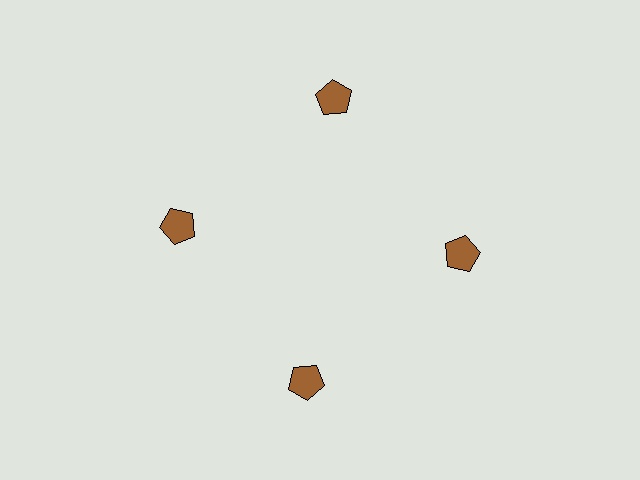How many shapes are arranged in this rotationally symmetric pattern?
There are 4 shapes, arranged in 4 groups of 1.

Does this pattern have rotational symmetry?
Yes, this pattern has 4-fold rotational symmetry. It looks the same after rotating 90 degrees around the center.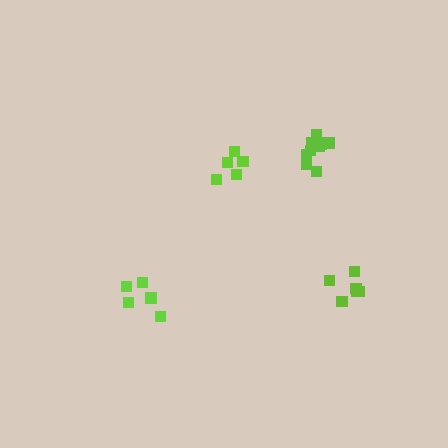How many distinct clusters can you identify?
There are 4 distinct clusters.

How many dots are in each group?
Group 1: 5 dots, Group 2: 7 dots, Group 3: 5 dots, Group 4: 11 dots (28 total).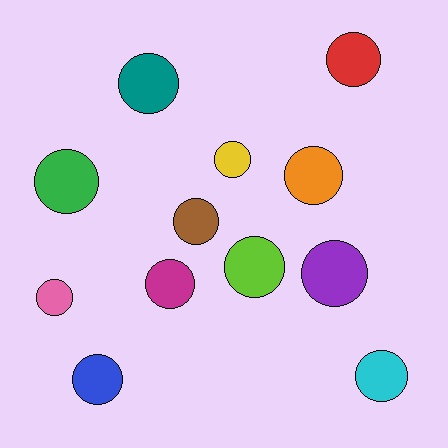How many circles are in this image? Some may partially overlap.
There are 12 circles.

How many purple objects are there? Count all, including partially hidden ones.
There is 1 purple object.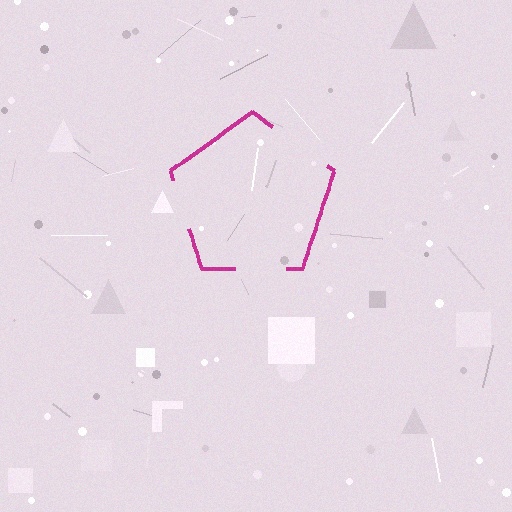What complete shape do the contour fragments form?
The contour fragments form a pentagon.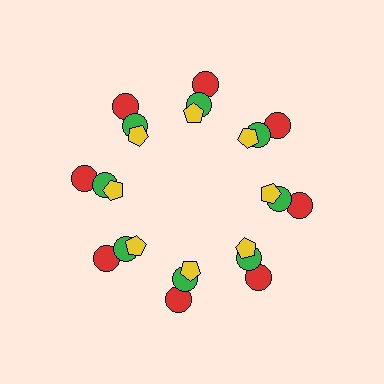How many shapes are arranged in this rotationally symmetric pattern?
There are 24 shapes, arranged in 8 groups of 3.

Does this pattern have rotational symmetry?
Yes, this pattern has 8-fold rotational symmetry. It looks the same after rotating 45 degrees around the center.